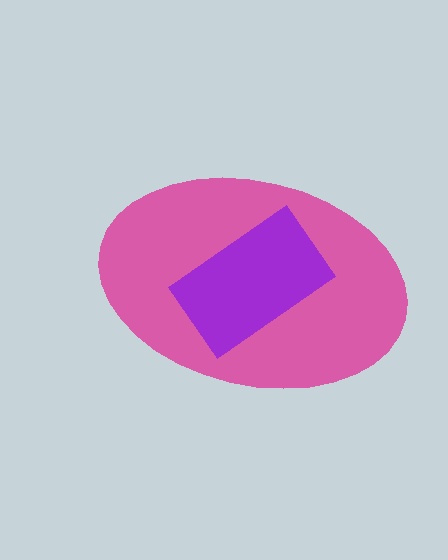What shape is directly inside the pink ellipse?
The purple rectangle.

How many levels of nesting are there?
2.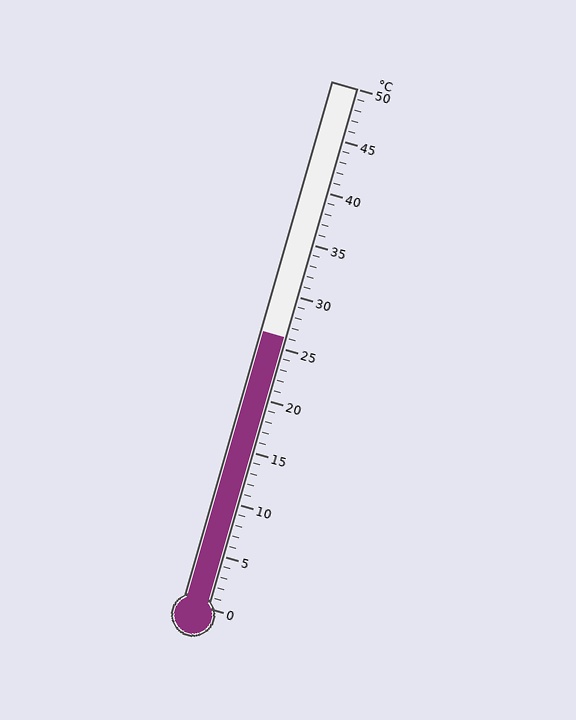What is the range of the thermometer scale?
The thermometer scale ranges from 0°C to 50°C.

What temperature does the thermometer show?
The thermometer shows approximately 26°C.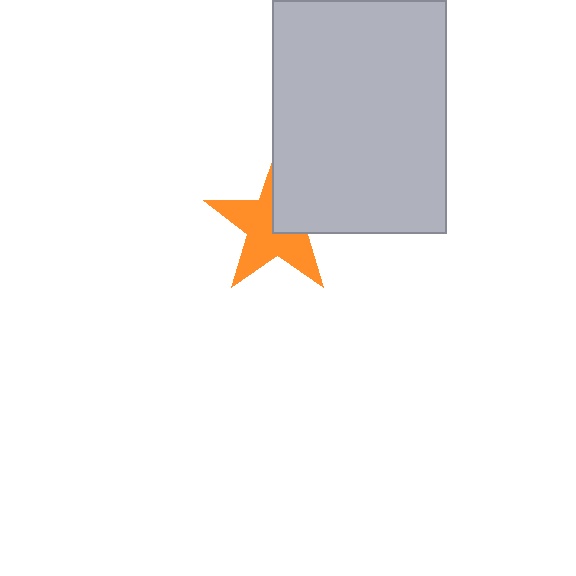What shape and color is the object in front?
The object in front is a light gray rectangle.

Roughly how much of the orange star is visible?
About half of it is visible (roughly 62%).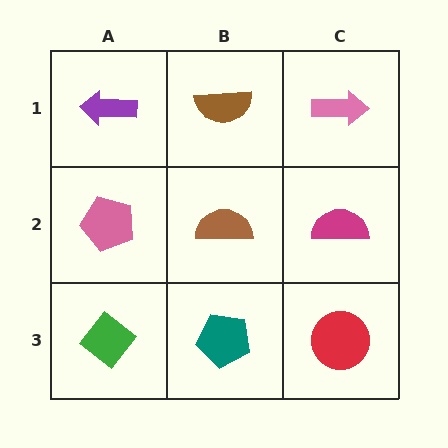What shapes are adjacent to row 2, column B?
A brown semicircle (row 1, column B), a teal pentagon (row 3, column B), a pink pentagon (row 2, column A), a magenta semicircle (row 2, column C).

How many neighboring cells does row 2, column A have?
3.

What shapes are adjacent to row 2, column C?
A pink arrow (row 1, column C), a red circle (row 3, column C), a brown semicircle (row 2, column B).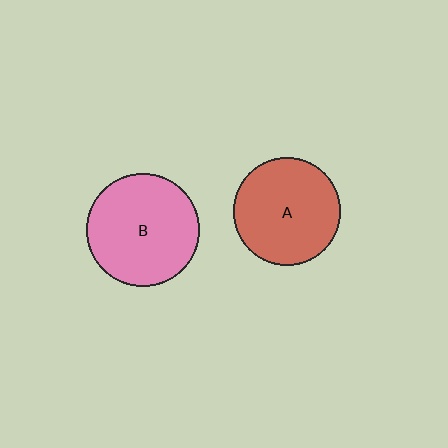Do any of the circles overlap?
No, none of the circles overlap.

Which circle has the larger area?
Circle B (pink).